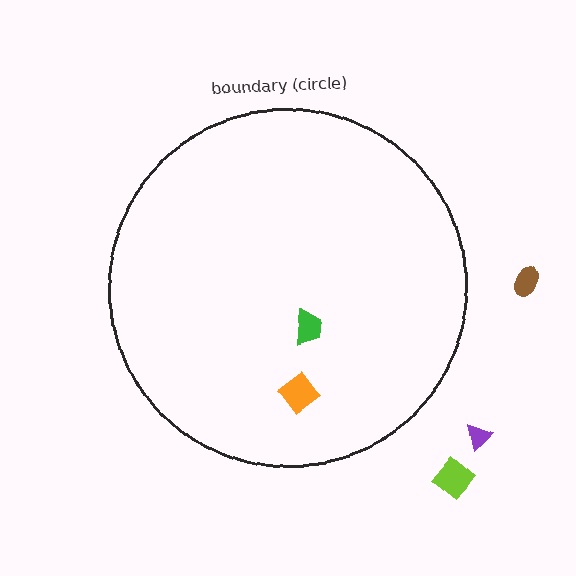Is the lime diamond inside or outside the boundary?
Outside.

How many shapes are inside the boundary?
2 inside, 3 outside.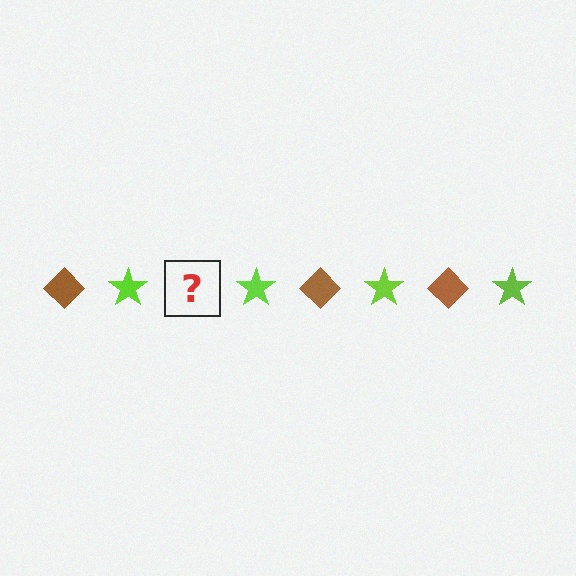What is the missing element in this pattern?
The missing element is a brown diamond.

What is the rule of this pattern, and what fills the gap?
The rule is that the pattern alternates between brown diamond and lime star. The gap should be filled with a brown diamond.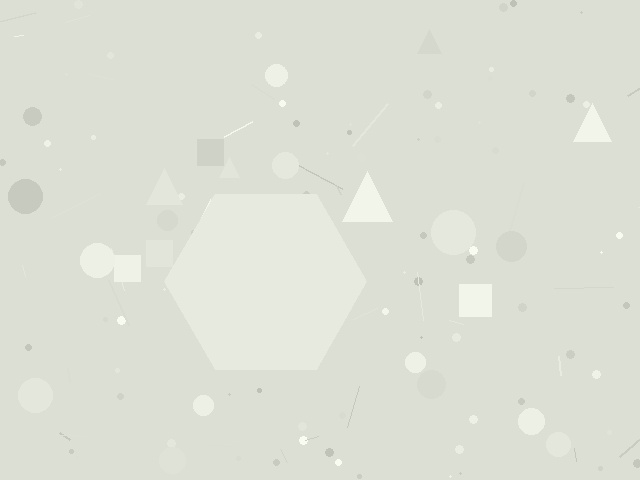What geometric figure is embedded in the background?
A hexagon is embedded in the background.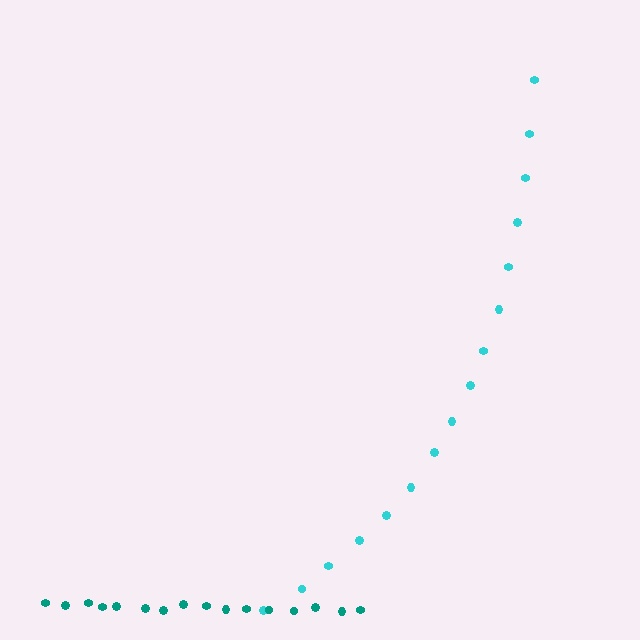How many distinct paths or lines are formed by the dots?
There are 2 distinct paths.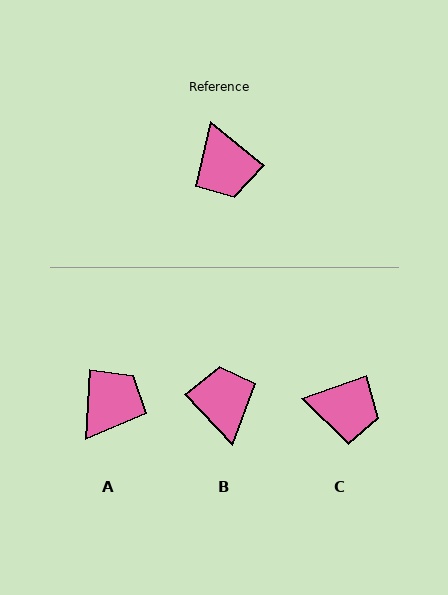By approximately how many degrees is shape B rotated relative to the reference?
Approximately 172 degrees counter-clockwise.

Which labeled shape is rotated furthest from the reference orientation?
B, about 172 degrees away.